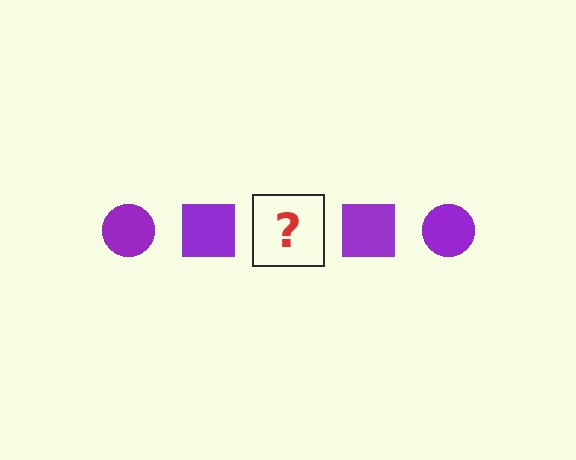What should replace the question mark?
The question mark should be replaced with a purple circle.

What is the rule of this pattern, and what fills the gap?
The rule is that the pattern cycles through circle, square shapes in purple. The gap should be filled with a purple circle.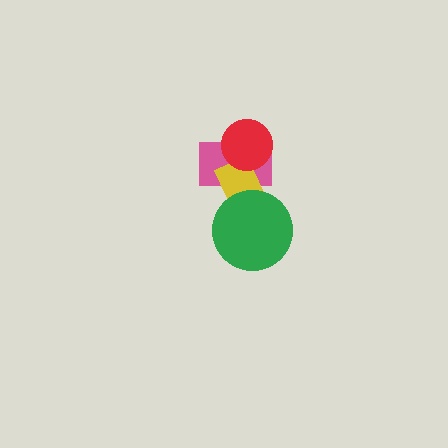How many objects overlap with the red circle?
2 objects overlap with the red circle.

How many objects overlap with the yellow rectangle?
3 objects overlap with the yellow rectangle.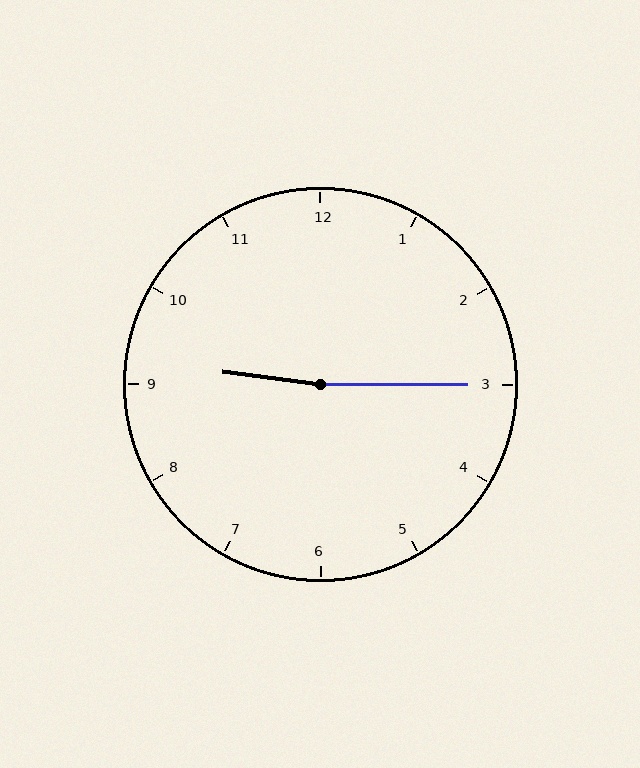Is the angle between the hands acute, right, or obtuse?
It is obtuse.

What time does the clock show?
9:15.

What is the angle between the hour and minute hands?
Approximately 172 degrees.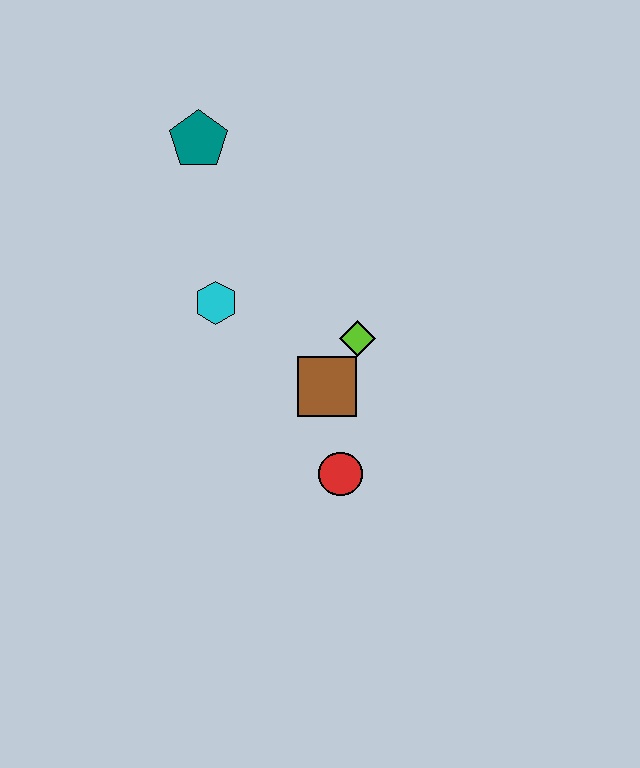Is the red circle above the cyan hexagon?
No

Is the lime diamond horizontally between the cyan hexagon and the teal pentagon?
No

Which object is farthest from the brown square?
The teal pentagon is farthest from the brown square.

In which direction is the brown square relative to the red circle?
The brown square is above the red circle.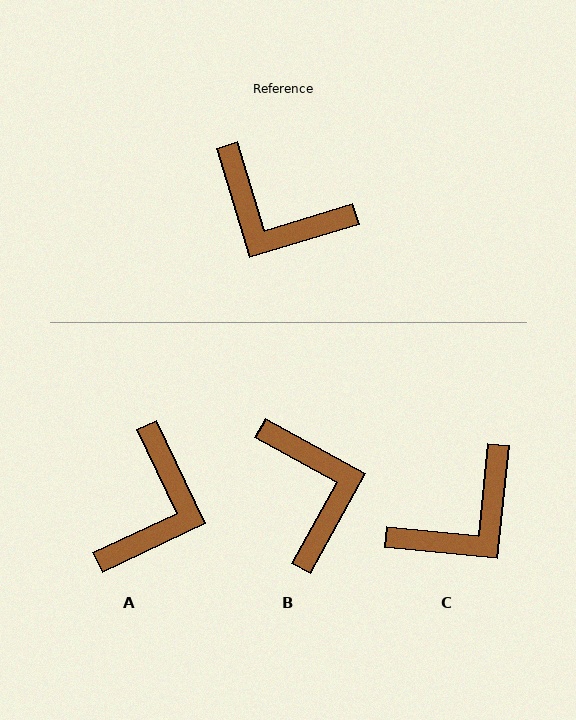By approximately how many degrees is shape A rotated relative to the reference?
Approximately 99 degrees counter-clockwise.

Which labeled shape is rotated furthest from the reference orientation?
B, about 134 degrees away.